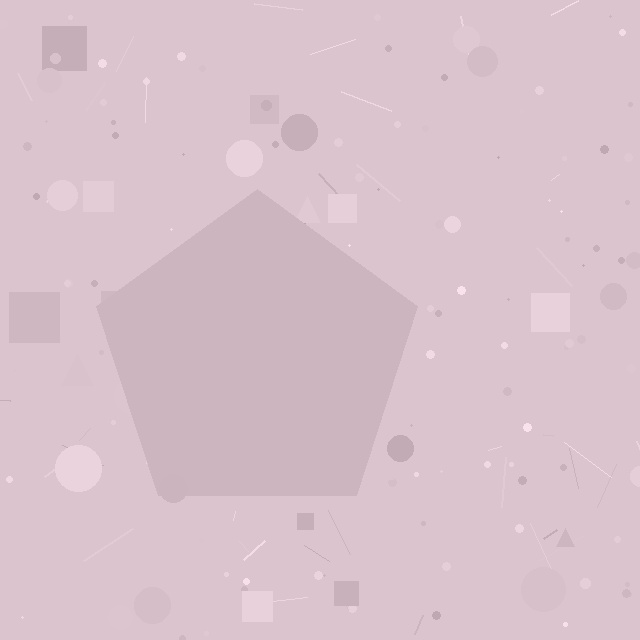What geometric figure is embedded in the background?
A pentagon is embedded in the background.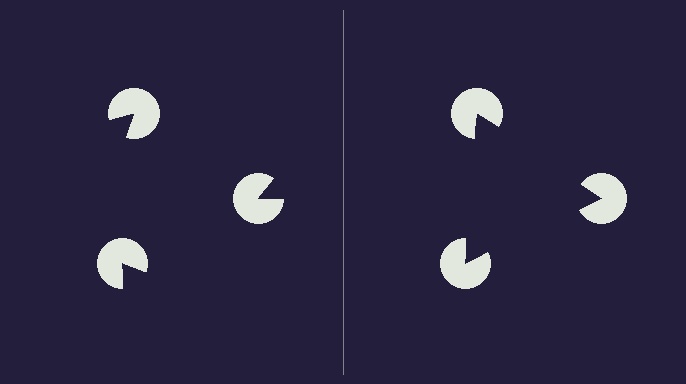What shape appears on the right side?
An illusory triangle.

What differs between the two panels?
The pac-man discs are positioned identically on both sides; only the wedge orientations differ. On the right they align to a triangle; on the left they are misaligned.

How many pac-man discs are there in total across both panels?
6 — 3 on each side.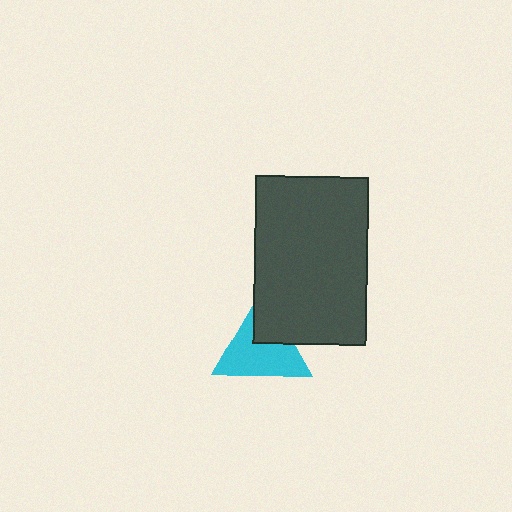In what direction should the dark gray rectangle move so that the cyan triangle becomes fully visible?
The dark gray rectangle should move toward the upper-right. That is the shortest direction to clear the overlap and leave the cyan triangle fully visible.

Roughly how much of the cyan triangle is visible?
Most of it is visible (roughly 68%).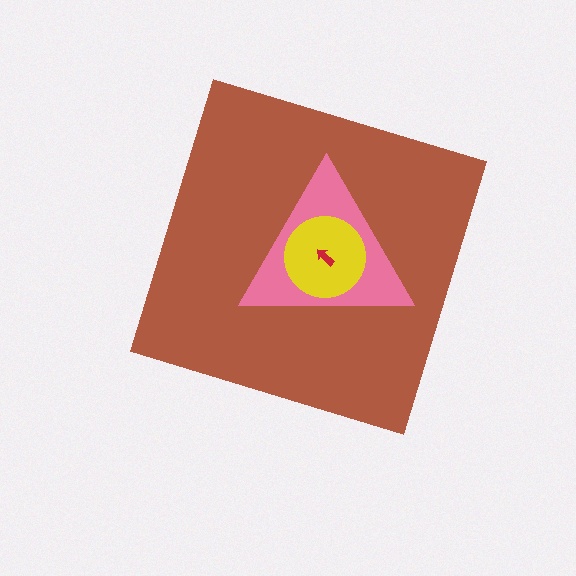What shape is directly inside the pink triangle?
The yellow circle.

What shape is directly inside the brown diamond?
The pink triangle.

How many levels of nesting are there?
4.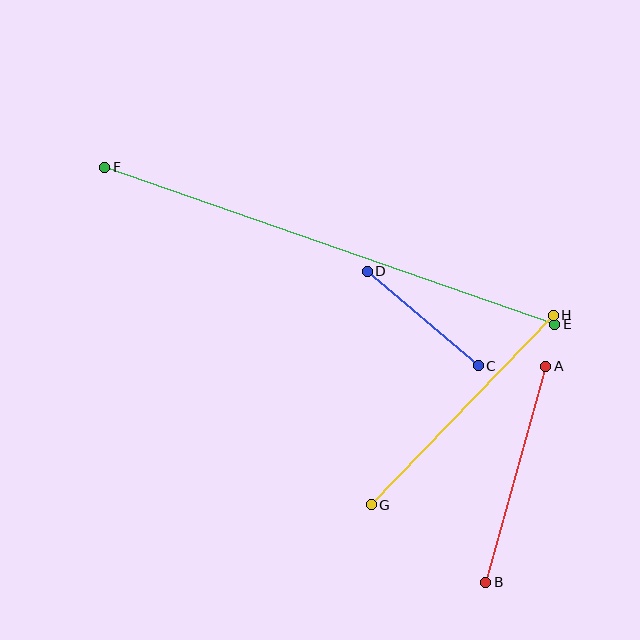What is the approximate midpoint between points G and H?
The midpoint is at approximately (462, 410) pixels.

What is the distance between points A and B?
The distance is approximately 224 pixels.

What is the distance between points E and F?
The distance is approximately 477 pixels.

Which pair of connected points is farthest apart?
Points E and F are farthest apart.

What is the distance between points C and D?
The distance is approximately 146 pixels.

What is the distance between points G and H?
The distance is approximately 263 pixels.